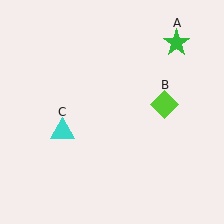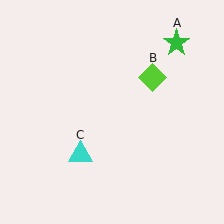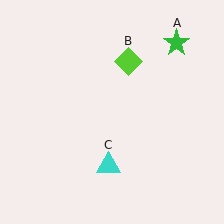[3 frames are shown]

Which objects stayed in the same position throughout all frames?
Green star (object A) remained stationary.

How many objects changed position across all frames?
2 objects changed position: lime diamond (object B), cyan triangle (object C).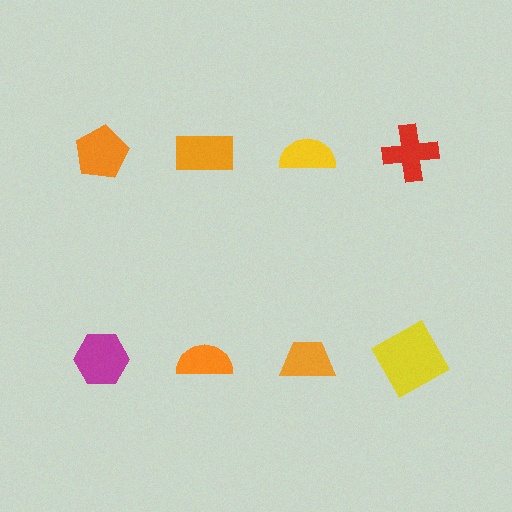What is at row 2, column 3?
An orange trapezoid.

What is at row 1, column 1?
An orange pentagon.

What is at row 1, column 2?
An orange rectangle.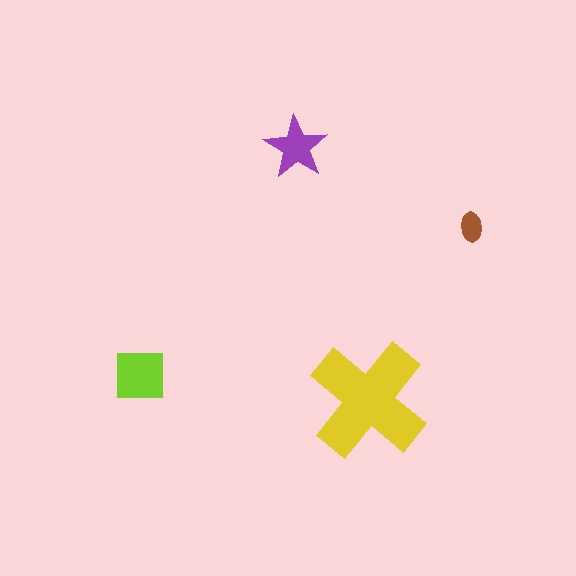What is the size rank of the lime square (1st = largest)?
2nd.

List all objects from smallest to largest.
The brown ellipse, the purple star, the lime square, the yellow cross.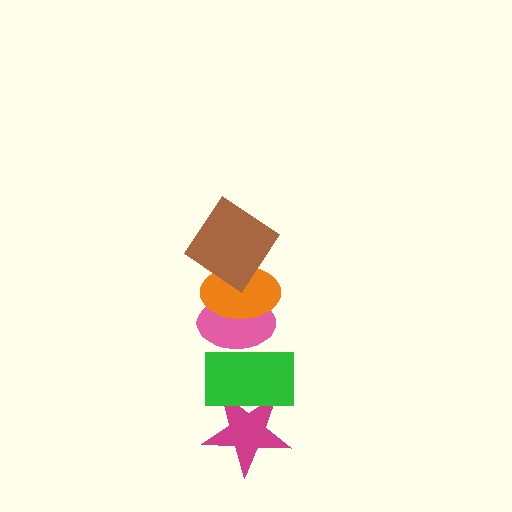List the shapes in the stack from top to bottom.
From top to bottom: the brown diamond, the orange ellipse, the pink ellipse, the green rectangle, the magenta star.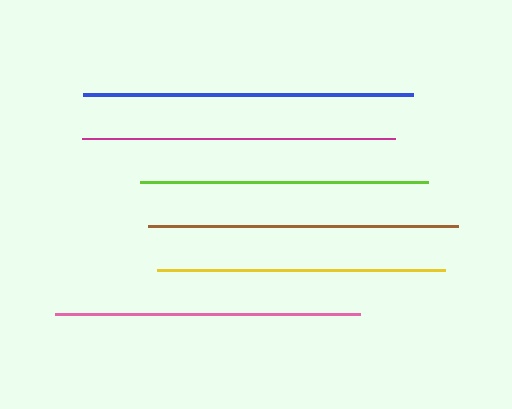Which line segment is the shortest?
The lime line is the shortest at approximately 287 pixels.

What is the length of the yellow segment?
The yellow segment is approximately 288 pixels long.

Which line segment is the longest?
The blue line is the longest at approximately 331 pixels.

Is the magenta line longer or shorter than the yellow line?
The magenta line is longer than the yellow line.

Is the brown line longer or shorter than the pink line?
The brown line is longer than the pink line.